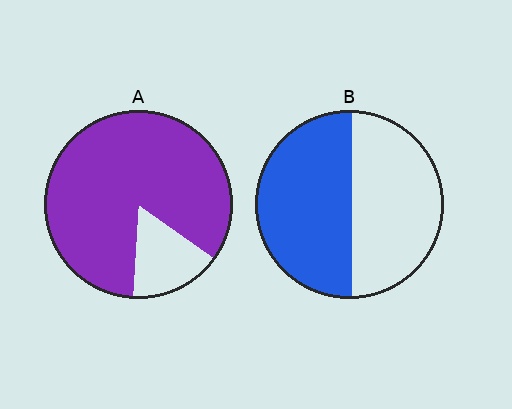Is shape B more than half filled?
Roughly half.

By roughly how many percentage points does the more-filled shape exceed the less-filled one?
By roughly 30 percentage points (A over B).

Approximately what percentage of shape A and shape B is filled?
A is approximately 85% and B is approximately 50%.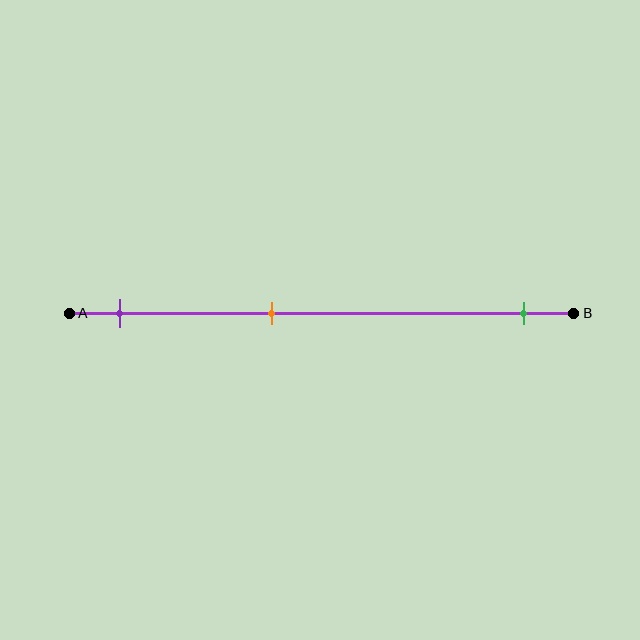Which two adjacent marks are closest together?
The purple and orange marks are the closest adjacent pair.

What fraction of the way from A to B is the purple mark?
The purple mark is approximately 10% (0.1) of the way from A to B.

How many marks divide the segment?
There are 3 marks dividing the segment.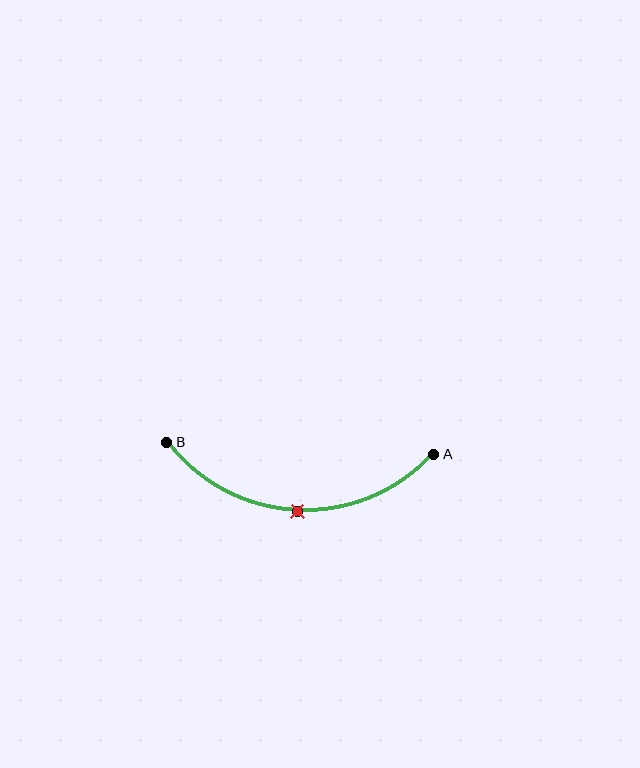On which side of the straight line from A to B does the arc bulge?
The arc bulges below the straight line connecting A and B.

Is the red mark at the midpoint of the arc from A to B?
Yes. The red mark lies on the arc at equal arc-length from both A and B — it is the arc midpoint.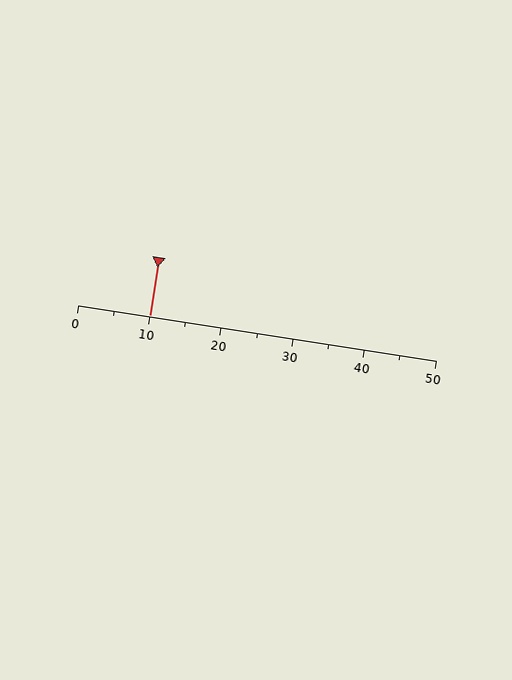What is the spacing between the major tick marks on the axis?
The major ticks are spaced 10 apart.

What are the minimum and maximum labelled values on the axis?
The axis runs from 0 to 50.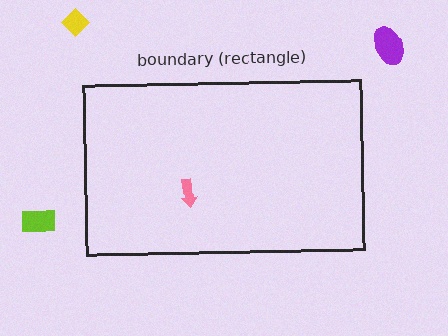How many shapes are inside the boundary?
1 inside, 3 outside.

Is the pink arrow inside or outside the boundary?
Inside.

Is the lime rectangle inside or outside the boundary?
Outside.